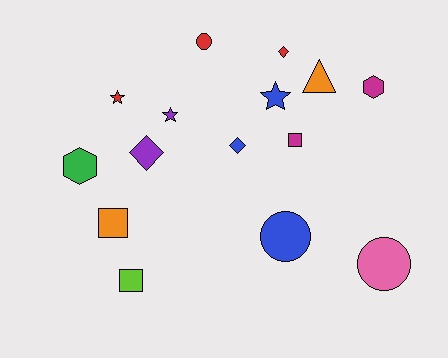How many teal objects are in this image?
There are no teal objects.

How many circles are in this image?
There are 3 circles.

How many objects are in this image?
There are 15 objects.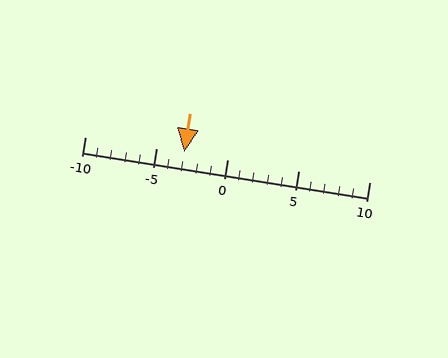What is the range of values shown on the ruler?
The ruler shows values from -10 to 10.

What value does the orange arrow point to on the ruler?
The orange arrow points to approximately -3.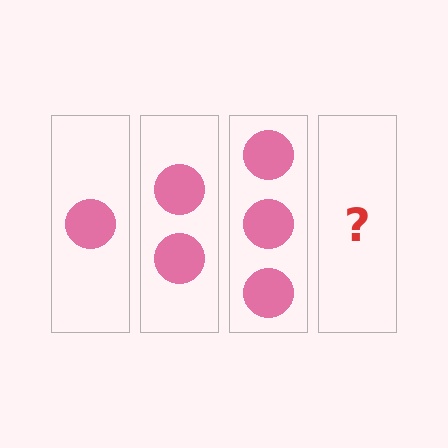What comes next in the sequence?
The next element should be 4 circles.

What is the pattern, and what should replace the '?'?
The pattern is that each step adds one more circle. The '?' should be 4 circles.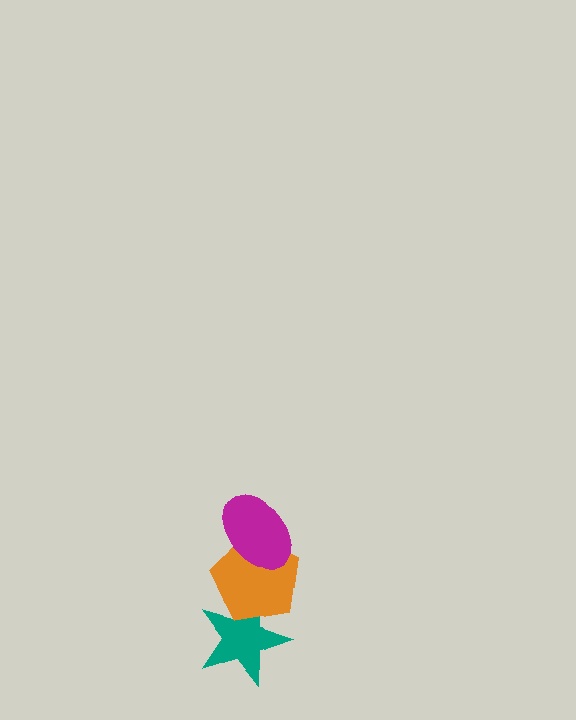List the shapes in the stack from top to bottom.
From top to bottom: the magenta ellipse, the orange pentagon, the teal star.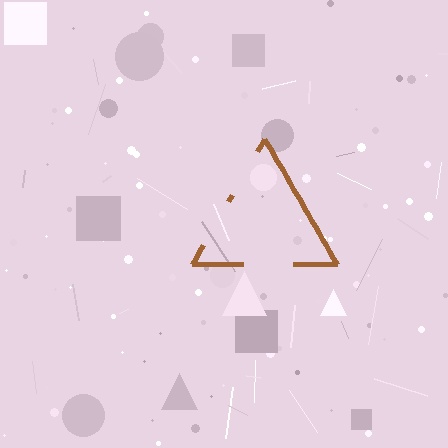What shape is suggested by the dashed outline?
The dashed outline suggests a triangle.